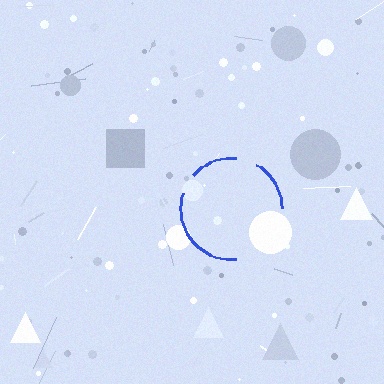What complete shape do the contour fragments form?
The contour fragments form a circle.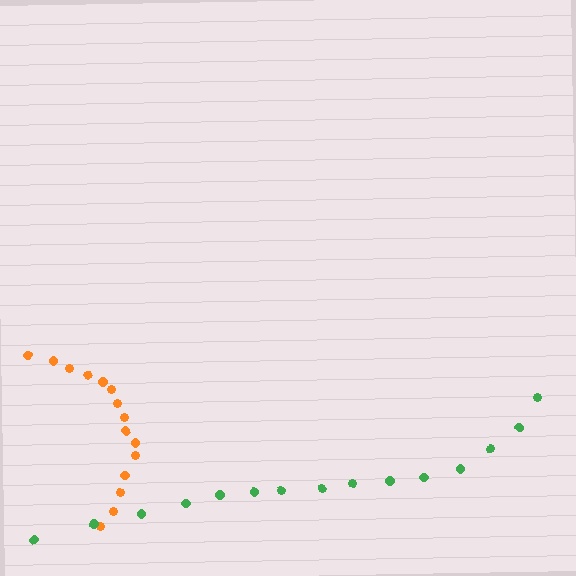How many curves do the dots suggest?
There are 2 distinct paths.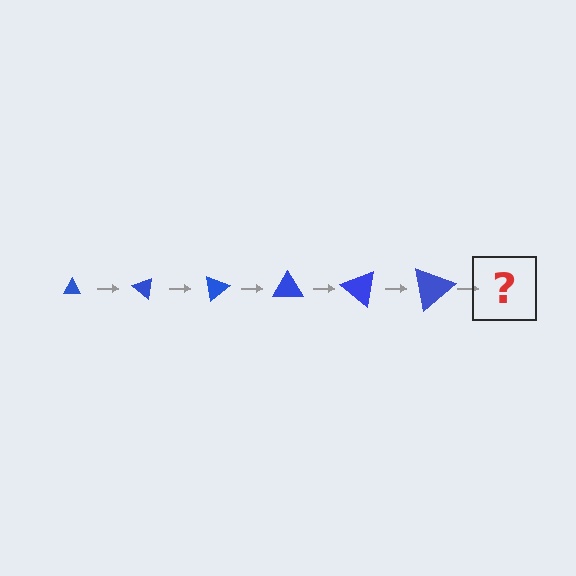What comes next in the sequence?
The next element should be a triangle, larger than the previous one and rotated 240 degrees from the start.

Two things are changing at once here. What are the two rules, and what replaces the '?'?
The two rules are that the triangle grows larger each step and it rotates 40 degrees each step. The '?' should be a triangle, larger than the previous one and rotated 240 degrees from the start.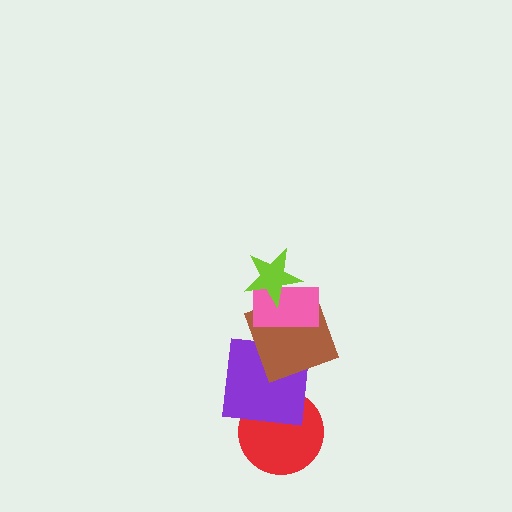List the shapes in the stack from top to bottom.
From top to bottom: the lime star, the pink rectangle, the brown square, the purple square, the red circle.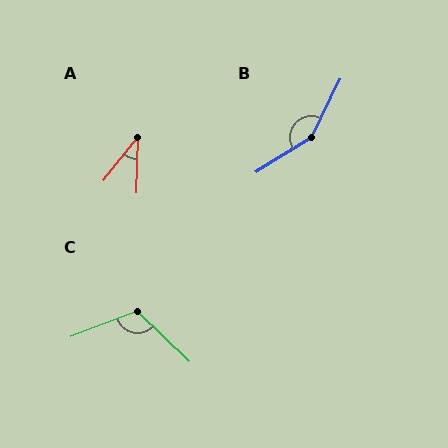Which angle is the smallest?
A, at approximately 38 degrees.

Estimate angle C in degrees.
Approximately 115 degrees.